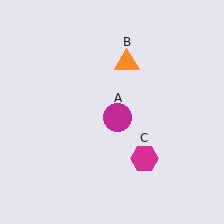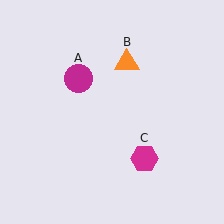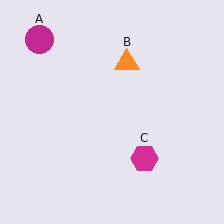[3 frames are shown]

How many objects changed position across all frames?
1 object changed position: magenta circle (object A).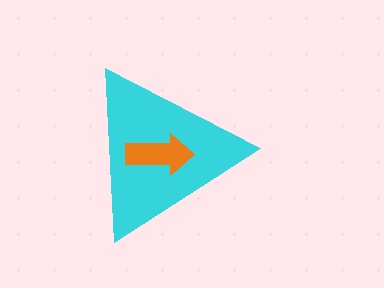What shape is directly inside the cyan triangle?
The orange arrow.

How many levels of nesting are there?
2.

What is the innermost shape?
The orange arrow.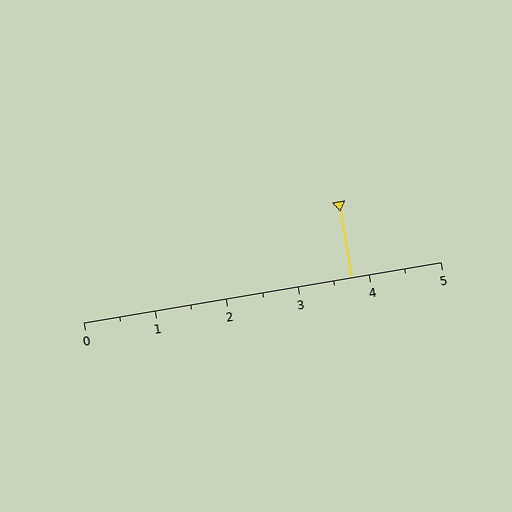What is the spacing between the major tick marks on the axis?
The major ticks are spaced 1 apart.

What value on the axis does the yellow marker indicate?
The marker indicates approximately 3.8.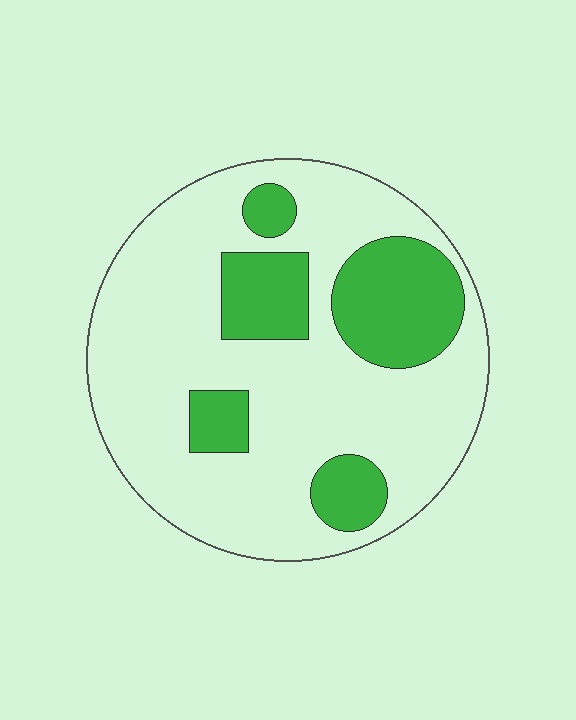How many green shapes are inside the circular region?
5.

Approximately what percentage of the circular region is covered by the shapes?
Approximately 25%.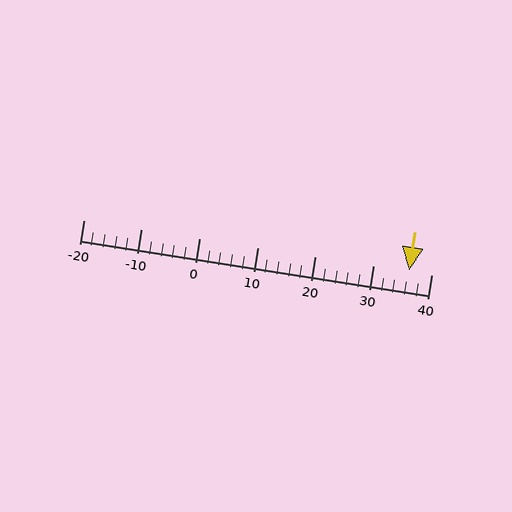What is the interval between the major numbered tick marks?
The major tick marks are spaced 10 units apart.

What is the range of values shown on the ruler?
The ruler shows values from -20 to 40.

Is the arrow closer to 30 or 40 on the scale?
The arrow is closer to 40.